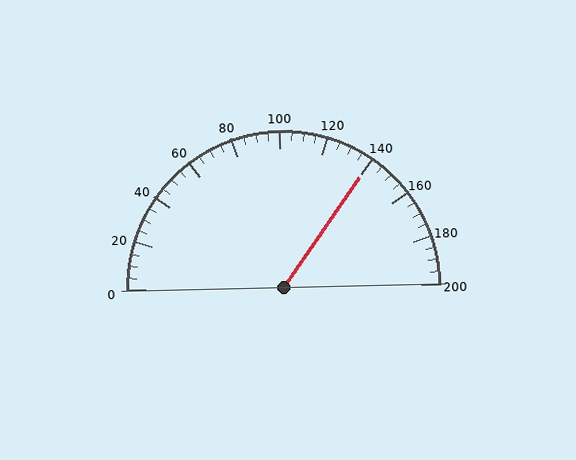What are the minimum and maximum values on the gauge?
The gauge ranges from 0 to 200.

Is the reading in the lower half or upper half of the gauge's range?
The reading is in the upper half of the range (0 to 200).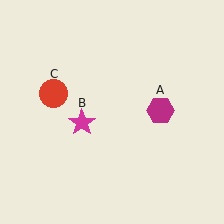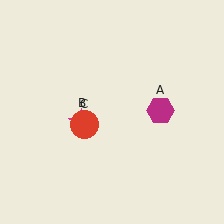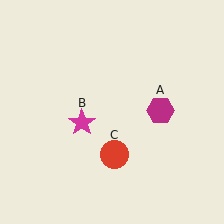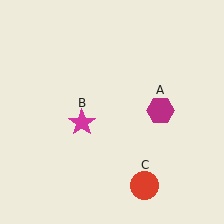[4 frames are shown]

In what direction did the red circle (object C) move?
The red circle (object C) moved down and to the right.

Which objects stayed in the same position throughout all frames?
Magenta hexagon (object A) and magenta star (object B) remained stationary.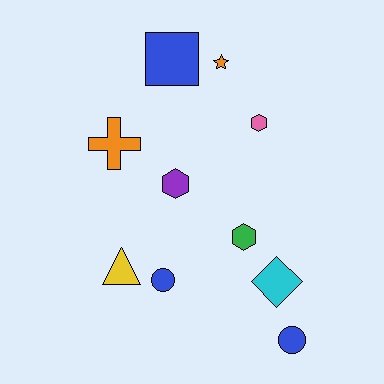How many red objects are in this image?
There are no red objects.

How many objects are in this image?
There are 10 objects.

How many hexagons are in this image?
There are 3 hexagons.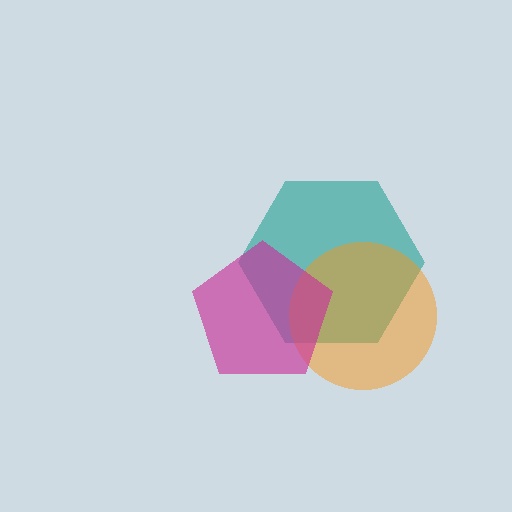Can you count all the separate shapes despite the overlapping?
Yes, there are 3 separate shapes.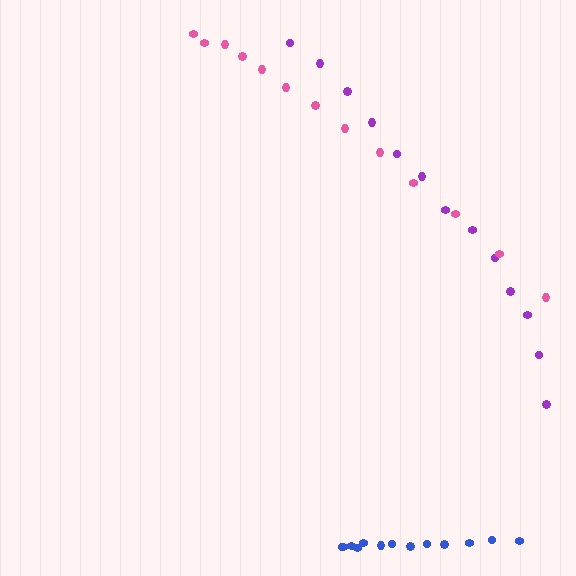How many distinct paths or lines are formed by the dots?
There are 3 distinct paths.